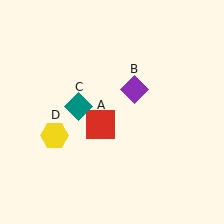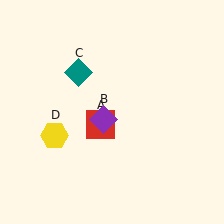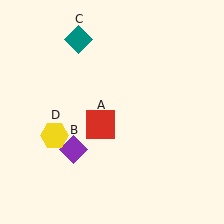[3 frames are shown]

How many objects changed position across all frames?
2 objects changed position: purple diamond (object B), teal diamond (object C).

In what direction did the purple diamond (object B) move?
The purple diamond (object B) moved down and to the left.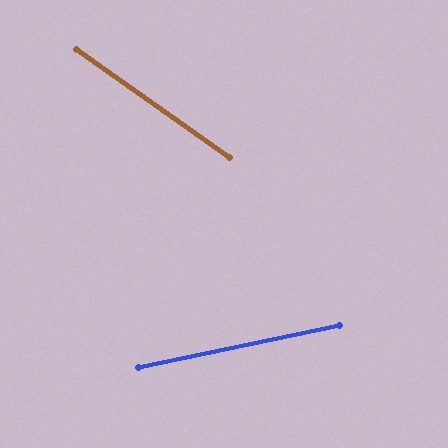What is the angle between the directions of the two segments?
Approximately 47 degrees.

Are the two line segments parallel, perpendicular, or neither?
Neither parallel nor perpendicular — they differ by about 47°.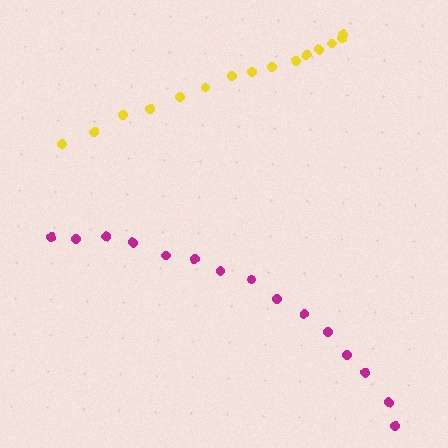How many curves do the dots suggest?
There are 2 distinct paths.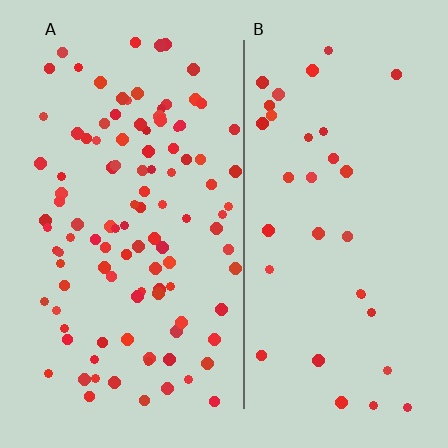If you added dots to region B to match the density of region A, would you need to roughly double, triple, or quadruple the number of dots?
Approximately triple.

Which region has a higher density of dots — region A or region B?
A (the left).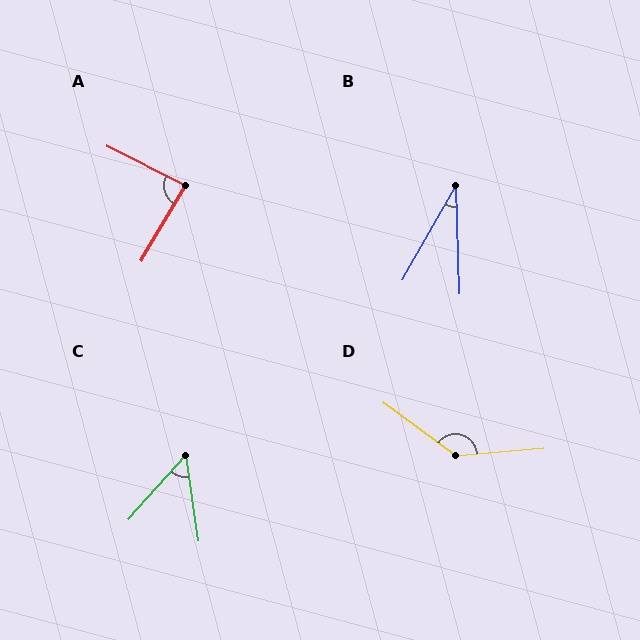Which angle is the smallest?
B, at approximately 31 degrees.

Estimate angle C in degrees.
Approximately 50 degrees.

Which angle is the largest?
D, at approximately 139 degrees.